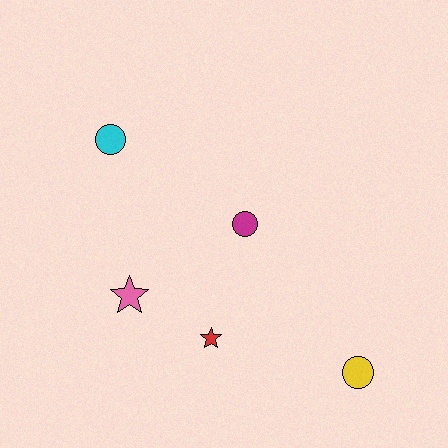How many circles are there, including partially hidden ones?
There are 3 circles.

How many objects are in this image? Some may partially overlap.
There are 5 objects.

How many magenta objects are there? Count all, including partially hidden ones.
There is 1 magenta object.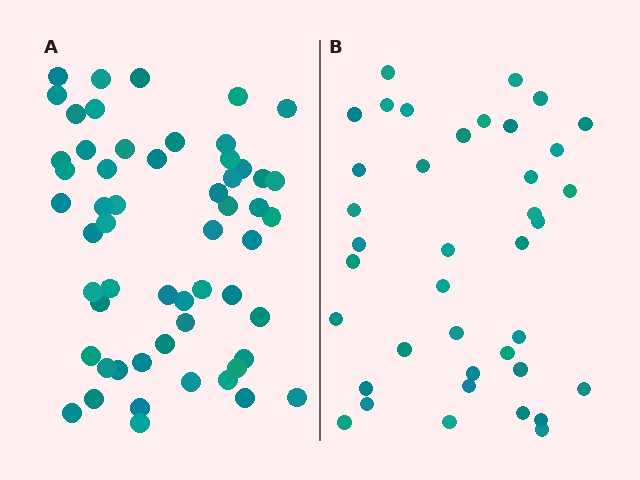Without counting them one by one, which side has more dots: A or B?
Region A (the left region) has more dots.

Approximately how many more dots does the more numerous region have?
Region A has approximately 15 more dots than region B.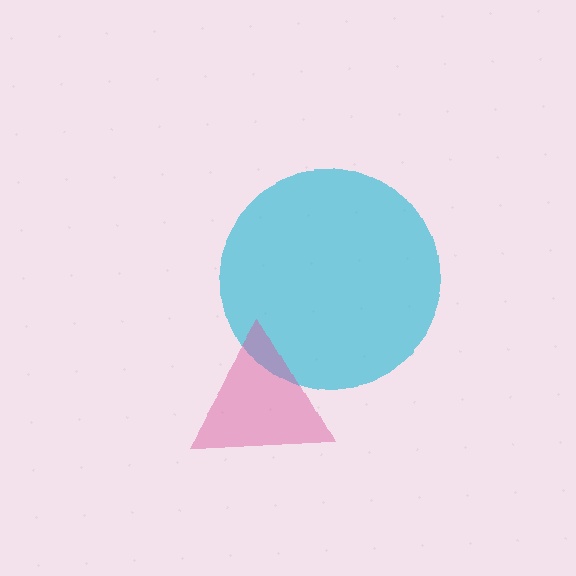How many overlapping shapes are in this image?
There are 2 overlapping shapes in the image.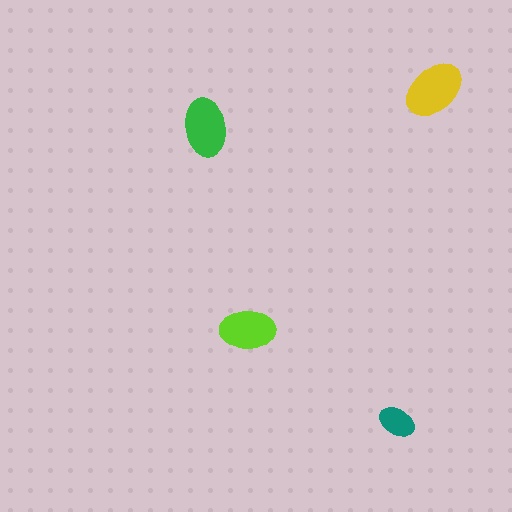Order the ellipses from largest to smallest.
the yellow one, the green one, the lime one, the teal one.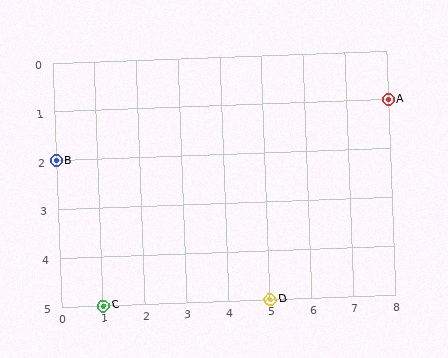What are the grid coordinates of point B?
Point B is at grid coordinates (0, 2).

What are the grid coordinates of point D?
Point D is at grid coordinates (5, 5).